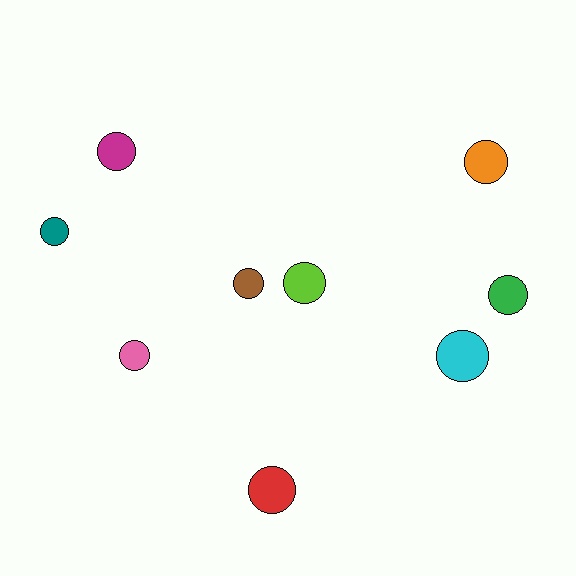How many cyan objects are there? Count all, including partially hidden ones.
There is 1 cyan object.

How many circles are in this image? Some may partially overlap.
There are 9 circles.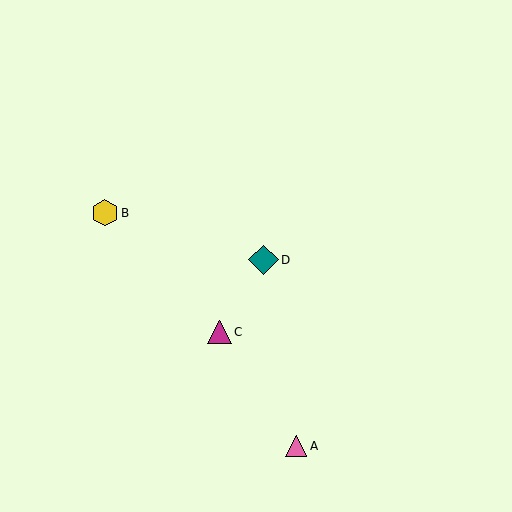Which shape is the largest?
The teal diamond (labeled D) is the largest.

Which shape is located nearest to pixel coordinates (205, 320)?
The magenta triangle (labeled C) at (219, 332) is nearest to that location.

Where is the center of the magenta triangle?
The center of the magenta triangle is at (219, 332).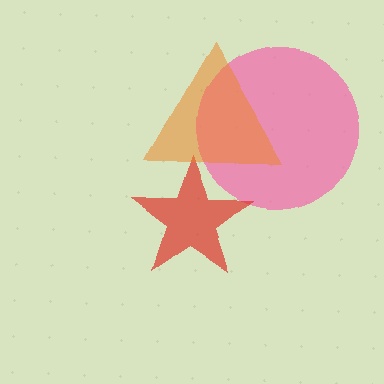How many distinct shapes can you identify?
There are 3 distinct shapes: a pink circle, a red star, an orange triangle.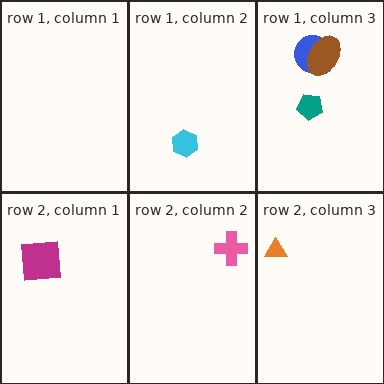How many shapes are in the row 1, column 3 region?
3.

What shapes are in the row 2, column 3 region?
The orange triangle.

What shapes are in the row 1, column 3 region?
The blue circle, the brown ellipse, the teal pentagon.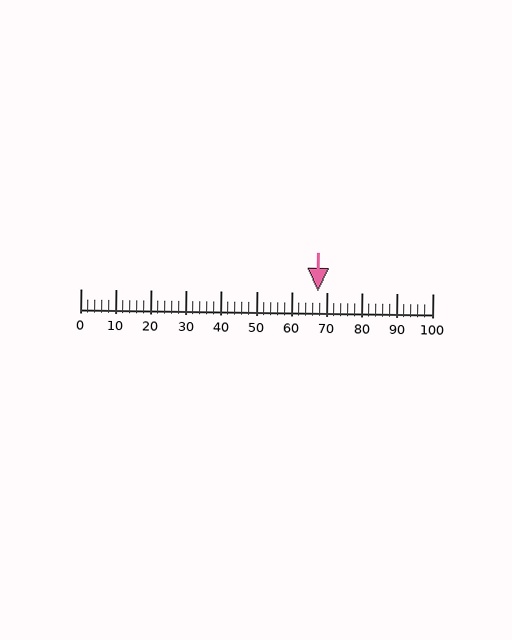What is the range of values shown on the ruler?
The ruler shows values from 0 to 100.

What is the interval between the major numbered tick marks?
The major tick marks are spaced 10 units apart.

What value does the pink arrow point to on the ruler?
The pink arrow points to approximately 68.